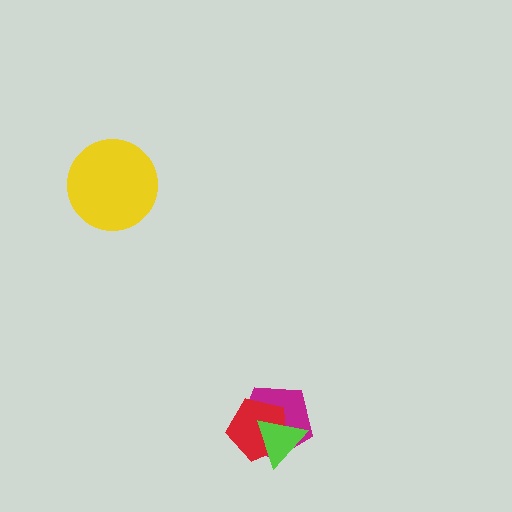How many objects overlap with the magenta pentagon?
2 objects overlap with the magenta pentagon.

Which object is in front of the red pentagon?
The lime triangle is in front of the red pentagon.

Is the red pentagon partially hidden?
Yes, it is partially covered by another shape.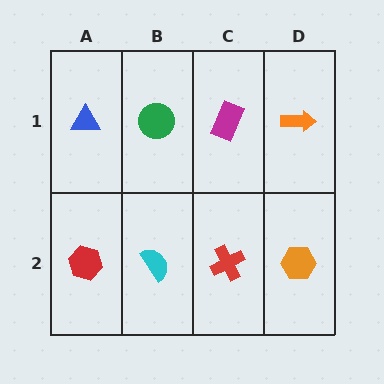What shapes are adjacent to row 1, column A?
A red hexagon (row 2, column A), a green circle (row 1, column B).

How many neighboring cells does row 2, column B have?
3.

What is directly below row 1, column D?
An orange hexagon.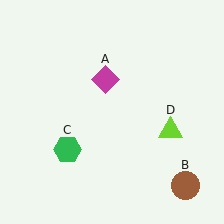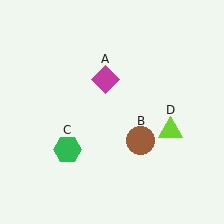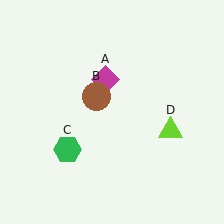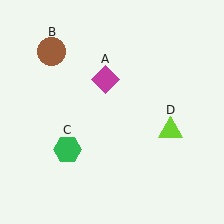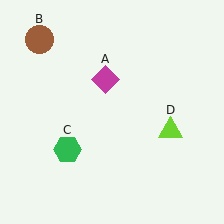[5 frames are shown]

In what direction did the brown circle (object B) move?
The brown circle (object B) moved up and to the left.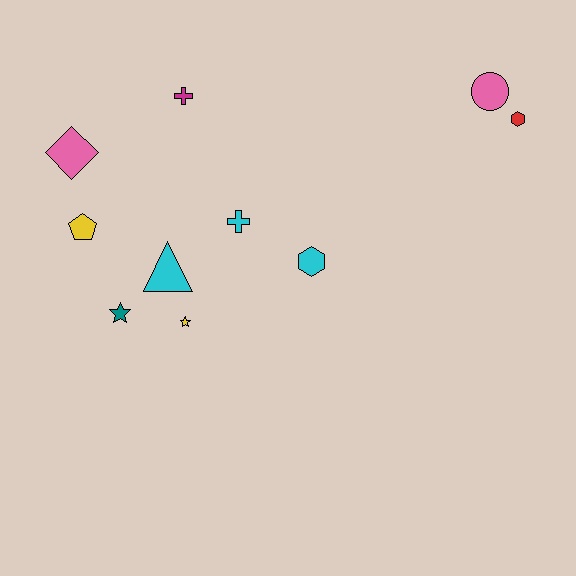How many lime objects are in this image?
There are no lime objects.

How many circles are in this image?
There is 1 circle.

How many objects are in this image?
There are 10 objects.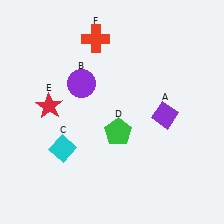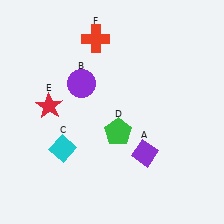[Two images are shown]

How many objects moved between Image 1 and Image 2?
1 object moved between the two images.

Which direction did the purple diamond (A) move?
The purple diamond (A) moved down.